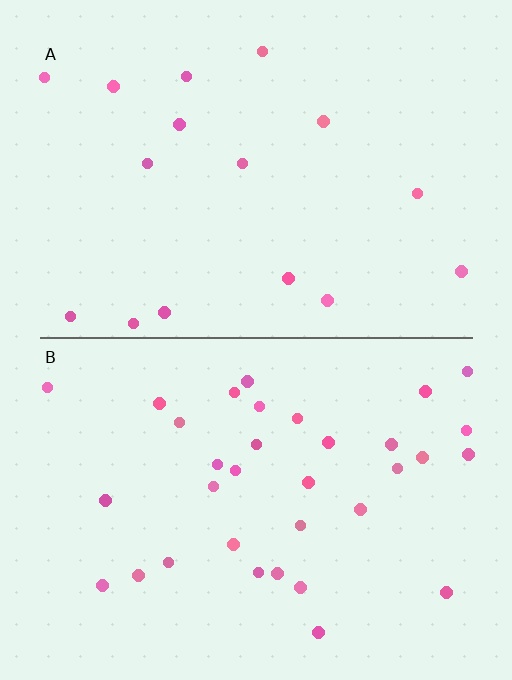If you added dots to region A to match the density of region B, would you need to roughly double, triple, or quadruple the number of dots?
Approximately double.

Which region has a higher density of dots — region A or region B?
B (the bottom).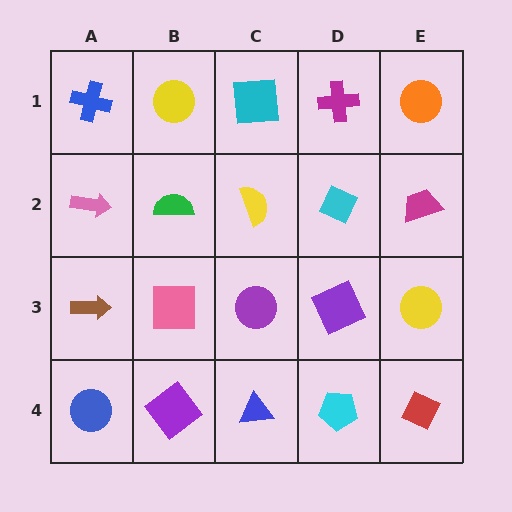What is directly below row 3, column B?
A purple diamond.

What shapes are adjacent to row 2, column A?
A blue cross (row 1, column A), a brown arrow (row 3, column A), a green semicircle (row 2, column B).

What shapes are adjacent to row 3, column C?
A yellow semicircle (row 2, column C), a blue triangle (row 4, column C), a pink square (row 3, column B), a purple square (row 3, column D).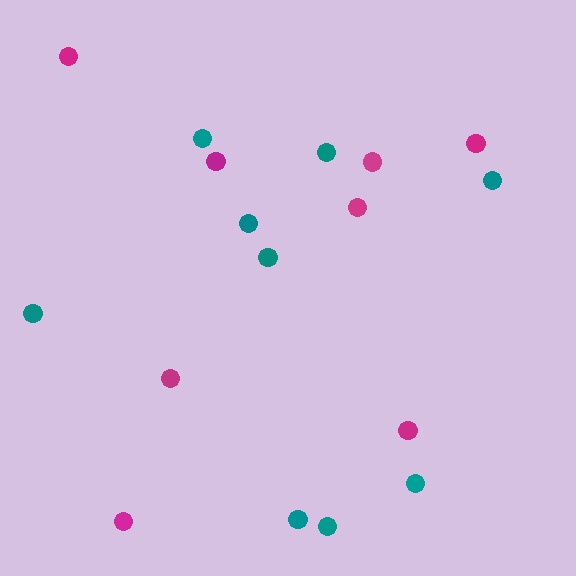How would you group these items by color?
There are 2 groups: one group of teal circles (9) and one group of magenta circles (8).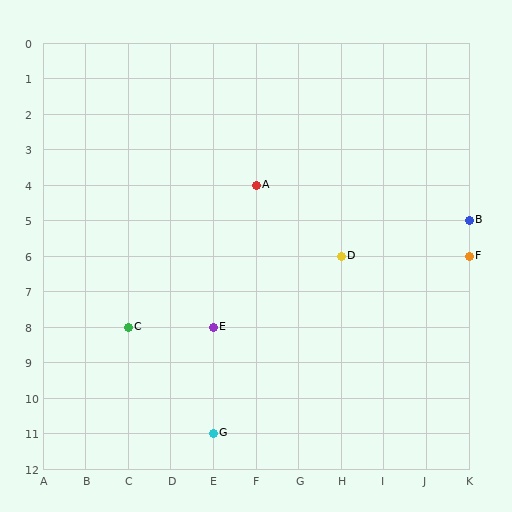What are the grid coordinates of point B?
Point B is at grid coordinates (K, 5).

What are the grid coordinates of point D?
Point D is at grid coordinates (H, 6).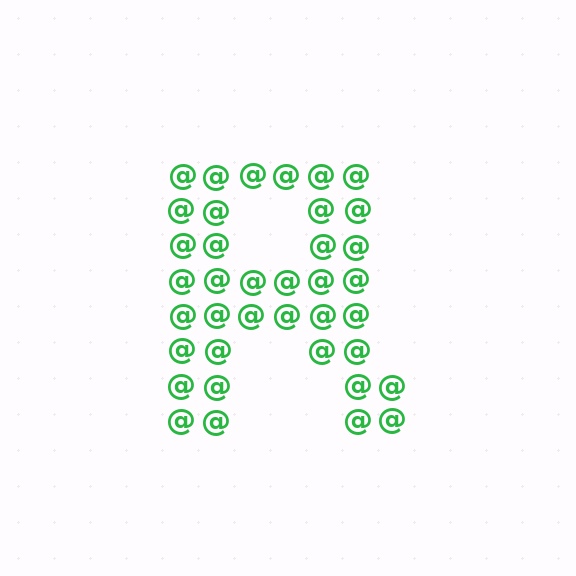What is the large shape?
The large shape is the letter R.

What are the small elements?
The small elements are at signs.